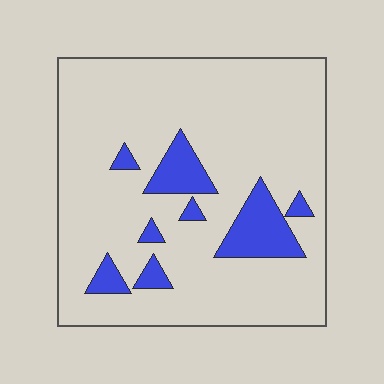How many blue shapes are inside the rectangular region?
8.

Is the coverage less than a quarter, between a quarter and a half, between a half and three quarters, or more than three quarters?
Less than a quarter.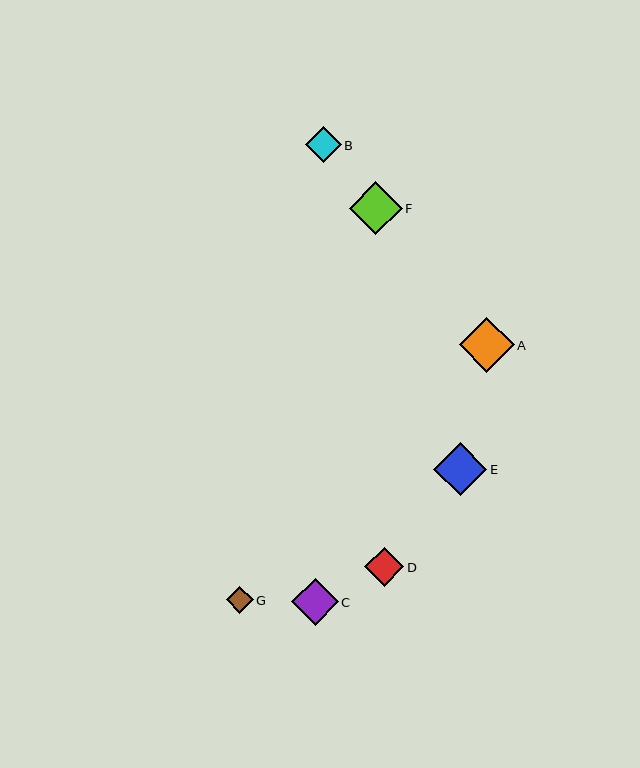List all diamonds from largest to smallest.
From largest to smallest: A, E, F, C, D, B, G.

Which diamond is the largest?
Diamond A is the largest with a size of approximately 55 pixels.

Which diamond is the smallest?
Diamond G is the smallest with a size of approximately 27 pixels.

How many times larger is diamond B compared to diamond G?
Diamond B is approximately 1.3 times the size of diamond G.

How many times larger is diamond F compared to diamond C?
Diamond F is approximately 1.1 times the size of diamond C.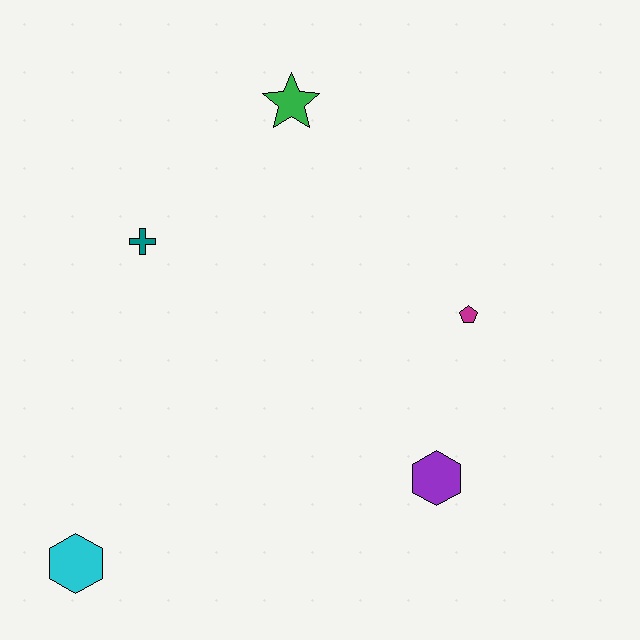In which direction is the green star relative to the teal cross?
The green star is to the right of the teal cross.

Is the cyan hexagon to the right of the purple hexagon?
No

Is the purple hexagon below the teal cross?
Yes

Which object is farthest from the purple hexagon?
The green star is farthest from the purple hexagon.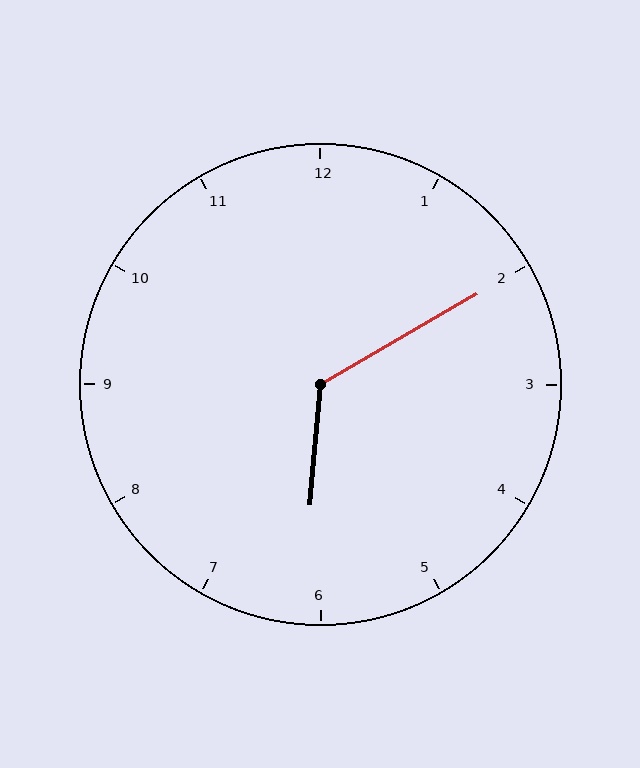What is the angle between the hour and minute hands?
Approximately 125 degrees.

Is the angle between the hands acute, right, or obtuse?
It is obtuse.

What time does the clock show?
6:10.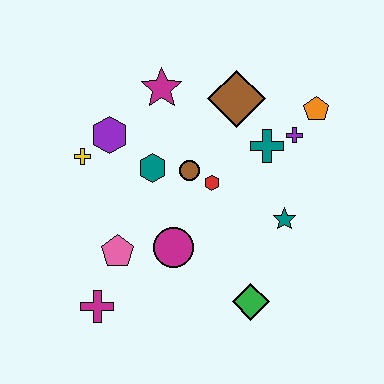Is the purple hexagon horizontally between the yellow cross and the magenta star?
Yes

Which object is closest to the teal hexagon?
The brown circle is closest to the teal hexagon.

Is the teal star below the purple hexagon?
Yes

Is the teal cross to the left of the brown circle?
No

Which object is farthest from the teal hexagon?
The orange pentagon is farthest from the teal hexagon.